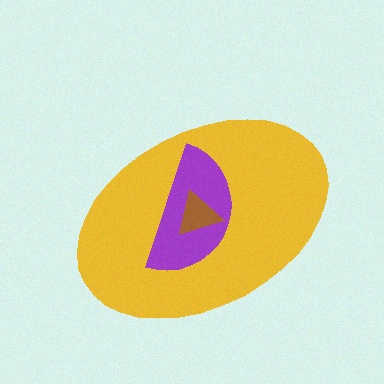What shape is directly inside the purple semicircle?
The brown triangle.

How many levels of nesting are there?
3.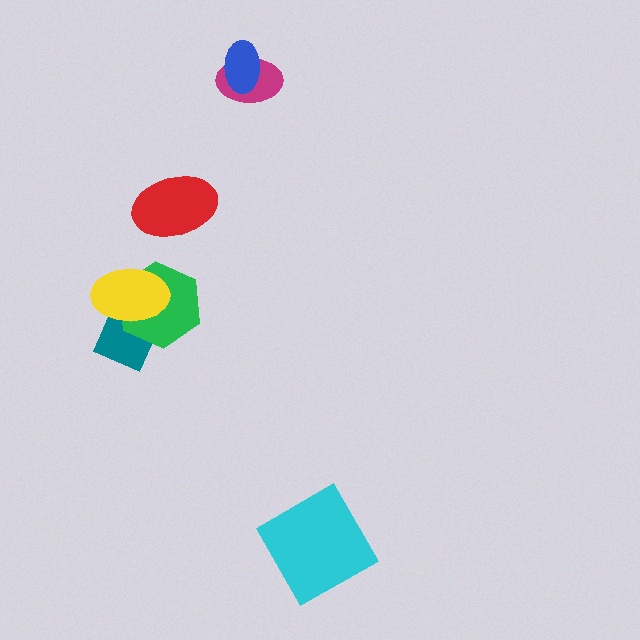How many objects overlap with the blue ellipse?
1 object overlaps with the blue ellipse.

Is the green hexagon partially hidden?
Yes, it is partially covered by another shape.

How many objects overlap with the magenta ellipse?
1 object overlaps with the magenta ellipse.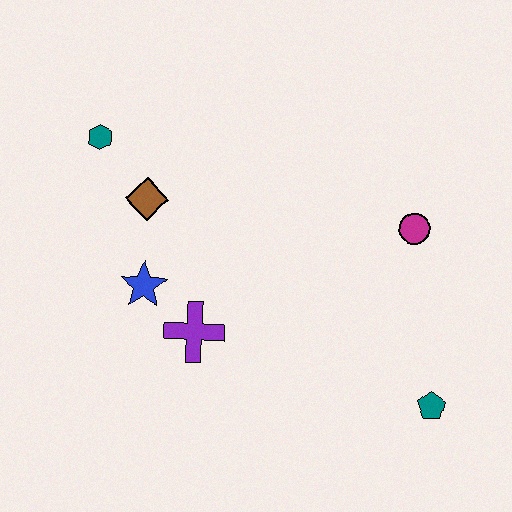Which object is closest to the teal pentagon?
The magenta circle is closest to the teal pentagon.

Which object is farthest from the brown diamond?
The teal pentagon is farthest from the brown diamond.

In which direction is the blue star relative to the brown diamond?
The blue star is below the brown diamond.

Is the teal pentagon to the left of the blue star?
No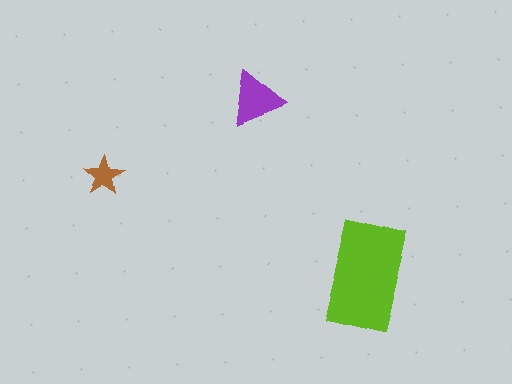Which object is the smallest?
The brown star.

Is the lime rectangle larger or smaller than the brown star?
Larger.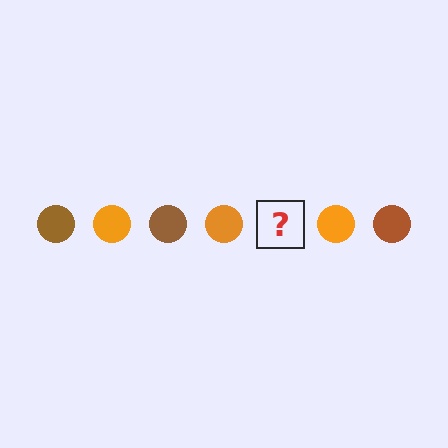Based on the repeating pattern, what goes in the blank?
The blank should be a brown circle.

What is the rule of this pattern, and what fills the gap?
The rule is that the pattern cycles through brown, orange circles. The gap should be filled with a brown circle.